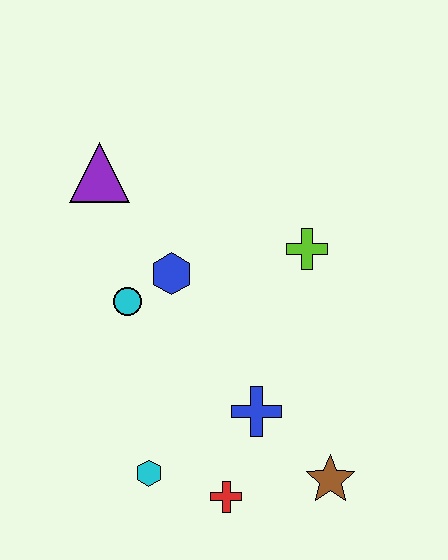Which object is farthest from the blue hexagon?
The brown star is farthest from the blue hexagon.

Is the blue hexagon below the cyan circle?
No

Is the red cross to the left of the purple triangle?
No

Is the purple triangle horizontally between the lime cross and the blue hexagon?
No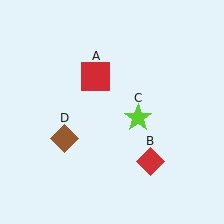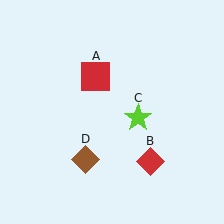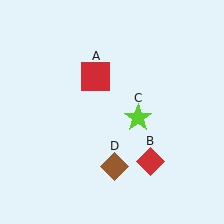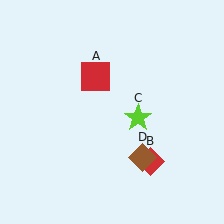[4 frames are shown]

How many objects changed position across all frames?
1 object changed position: brown diamond (object D).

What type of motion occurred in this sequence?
The brown diamond (object D) rotated counterclockwise around the center of the scene.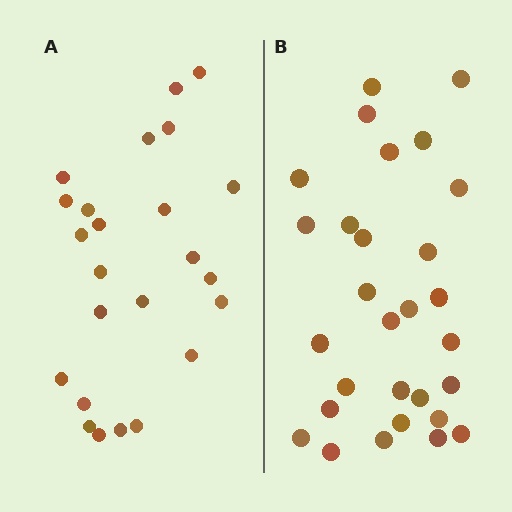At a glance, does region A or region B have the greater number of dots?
Region B (the right region) has more dots.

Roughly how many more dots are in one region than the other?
Region B has about 5 more dots than region A.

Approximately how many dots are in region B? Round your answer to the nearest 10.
About 30 dots. (The exact count is 29, which rounds to 30.)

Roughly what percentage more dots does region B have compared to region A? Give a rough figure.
About 20% more.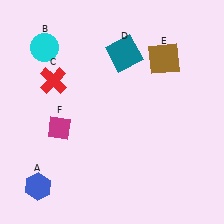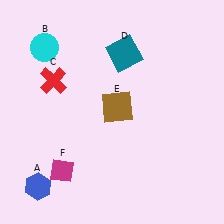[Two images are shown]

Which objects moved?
The objects that moved are: the brown square (E), the magenta diamond (F).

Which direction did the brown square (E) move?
The brown square (E) moved down.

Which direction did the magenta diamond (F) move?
The magenta diamond (F) moved down.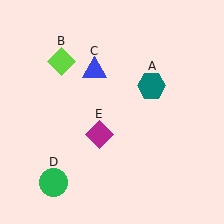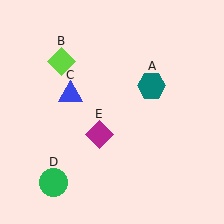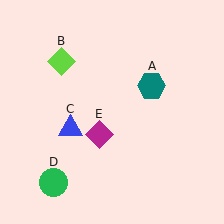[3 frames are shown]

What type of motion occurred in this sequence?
The blue triangle (object C) rotated counterclockwise around the center of the scene.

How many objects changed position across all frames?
1 object changed position: blue triangle (object C).